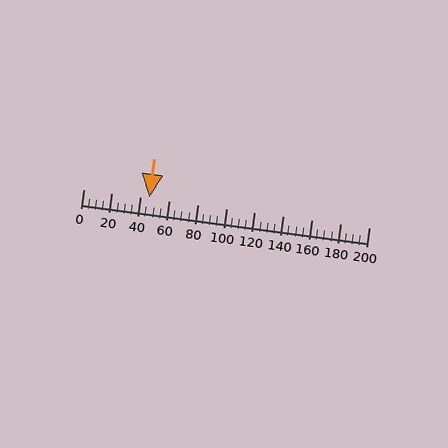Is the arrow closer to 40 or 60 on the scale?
The arrow is closer to 40.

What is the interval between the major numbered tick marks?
The major tick marks are spaced 20 units apart.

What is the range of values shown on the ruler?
The ruler shows values from 0 to 200.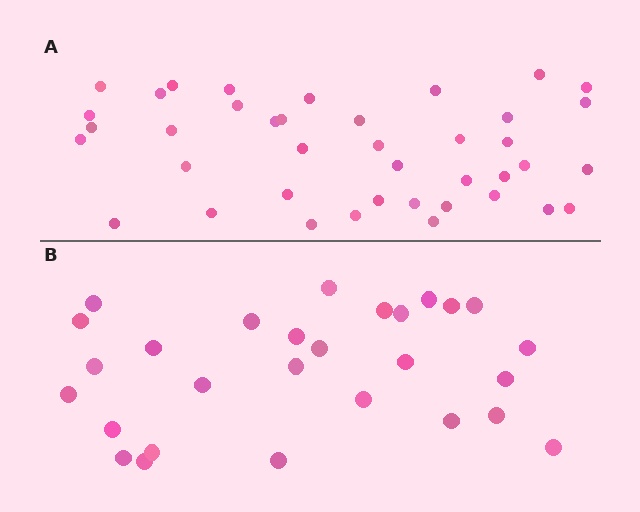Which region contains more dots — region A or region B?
Region A (the top region) has more dots.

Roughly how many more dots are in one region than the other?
Region A has roughly 12 or so more dots than region B.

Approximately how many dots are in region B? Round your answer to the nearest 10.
About 30 dots. (The exact count is 28, which rounds to 30.)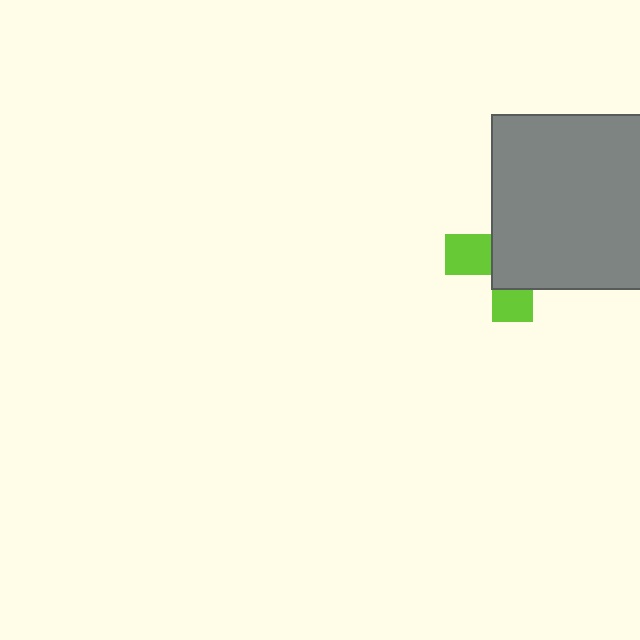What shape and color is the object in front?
The object in front is a gray square.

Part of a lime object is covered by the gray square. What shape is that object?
It is a cross.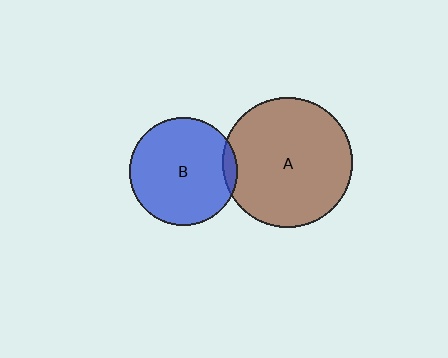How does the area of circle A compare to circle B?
Approximately 1.5 times.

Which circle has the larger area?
Circle A (brown).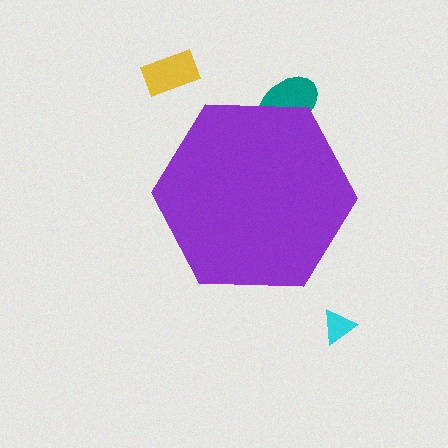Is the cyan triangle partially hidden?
No, the cyan triangle is fully visible.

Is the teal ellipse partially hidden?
Yes, the teal ellipse is partially hidden behind the purple hexagon.